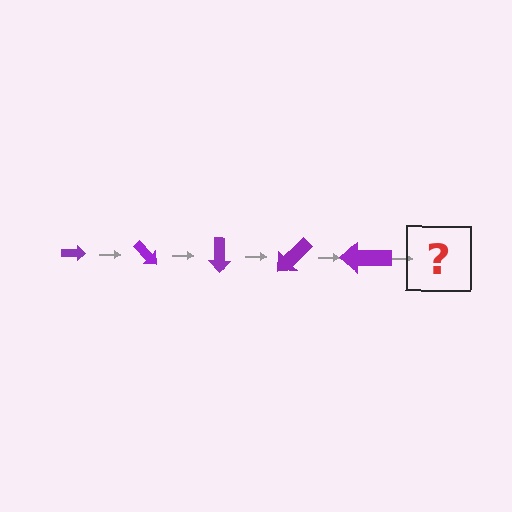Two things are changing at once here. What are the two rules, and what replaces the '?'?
The two rules are that the arrow grows larger each step and it rotates 45 degrees each step. The '?' should be an arrow, larger than the previous one and rotated 225 degrees from the start.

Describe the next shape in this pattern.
It should be an arrow, larger than the previous one and rotated 225 degrees from the start.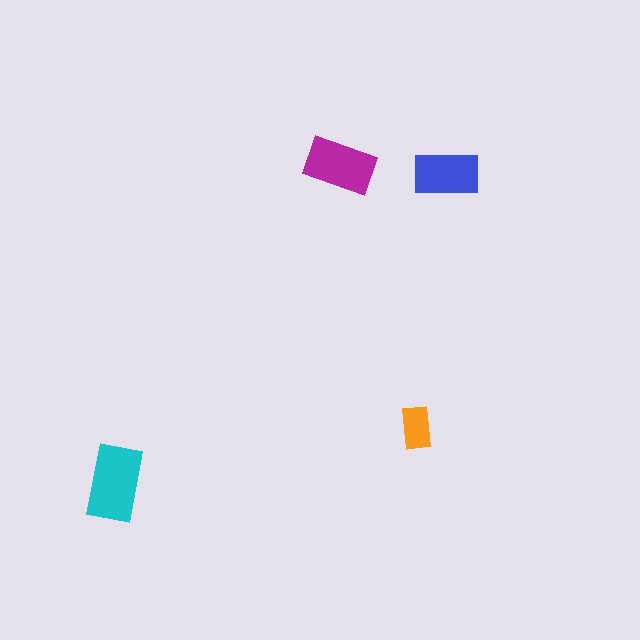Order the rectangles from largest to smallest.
the cyan one, the magenta one, the blue one, the orange one.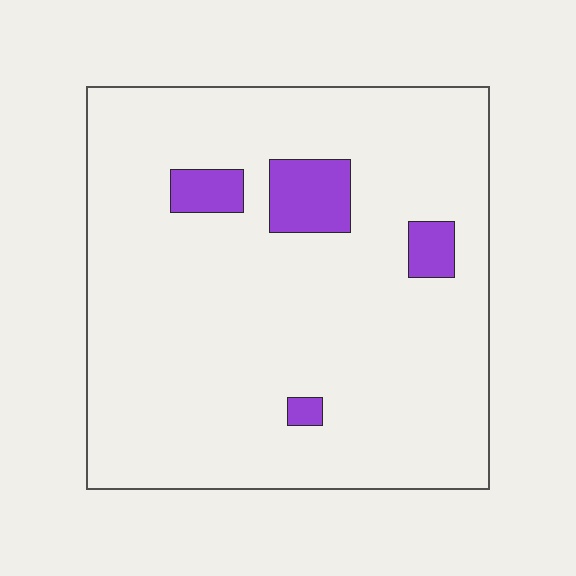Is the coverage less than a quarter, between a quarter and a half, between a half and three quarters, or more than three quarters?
Less than a quarter.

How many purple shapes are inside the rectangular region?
4.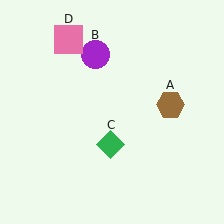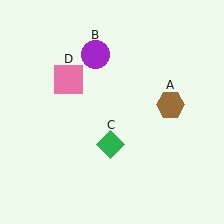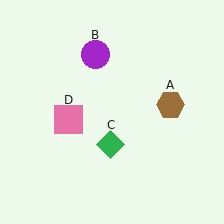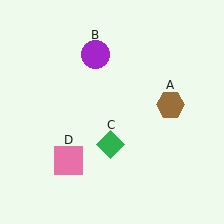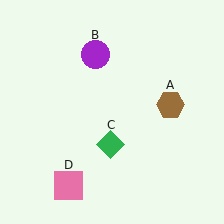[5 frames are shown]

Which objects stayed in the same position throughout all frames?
Brown hexagon (object A) and purple circle (object B) and green diamond (object C) remained stationary.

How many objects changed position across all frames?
1 object changed position: pink square (object D).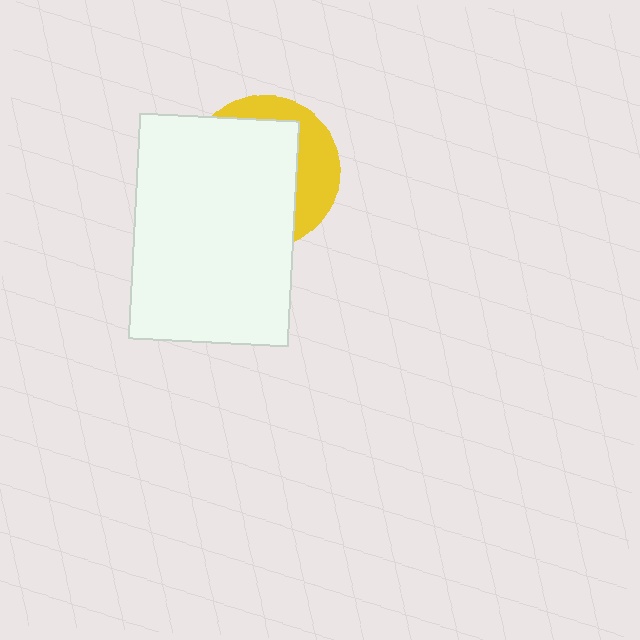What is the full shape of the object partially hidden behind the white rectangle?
The partially hidden object is a yellow circle.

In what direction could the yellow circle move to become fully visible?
The yellow circle could move right. That would shift it out from behind the white rectangle entirely.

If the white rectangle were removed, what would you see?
You would see the complete yellow circle.